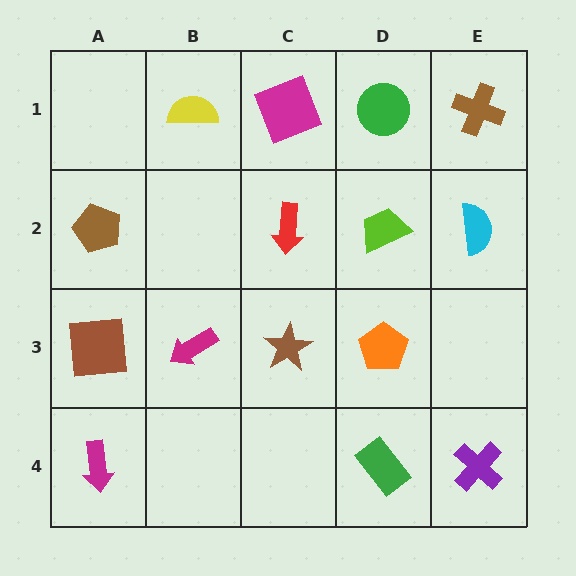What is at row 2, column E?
A cyan semicircle.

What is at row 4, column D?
A green rectangle.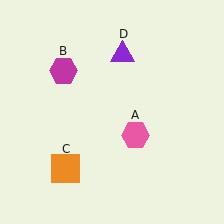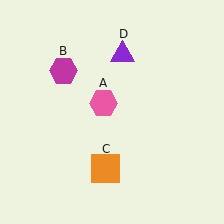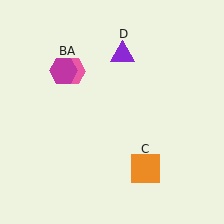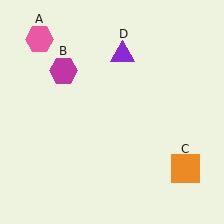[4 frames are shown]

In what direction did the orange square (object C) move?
The orange square (object C) moved right.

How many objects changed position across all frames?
2 objects changed position: pink hexagon (object A), orange square (object C).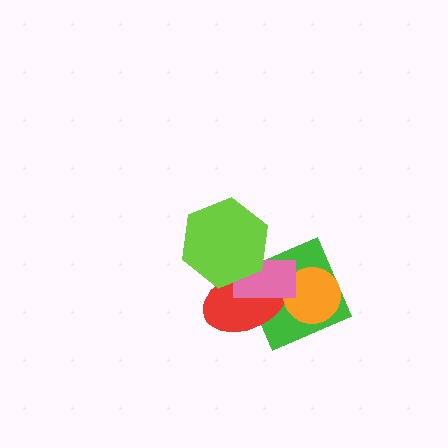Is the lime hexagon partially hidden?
No, no other shape covers it.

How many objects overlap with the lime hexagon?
2 objects overlap with the lime hexagon.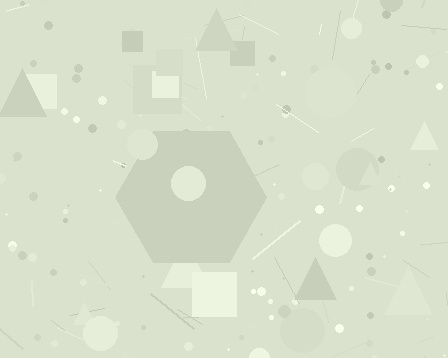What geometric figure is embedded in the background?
A hexagon is embedded in the background.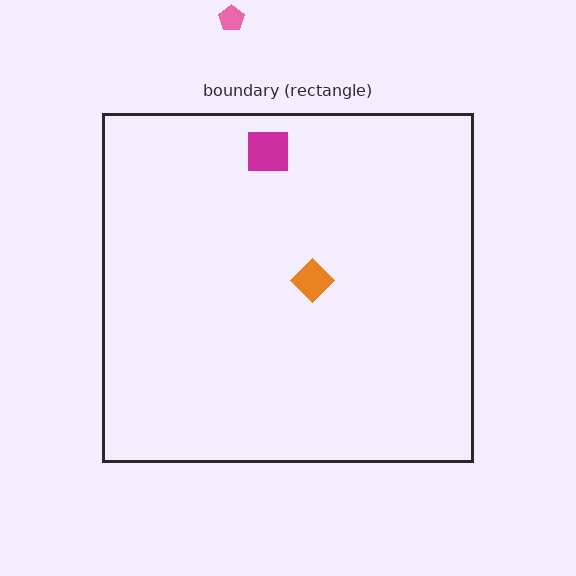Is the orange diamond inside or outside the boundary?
Inside.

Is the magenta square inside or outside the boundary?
Inside.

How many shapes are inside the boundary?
2 inside, 1 outside.